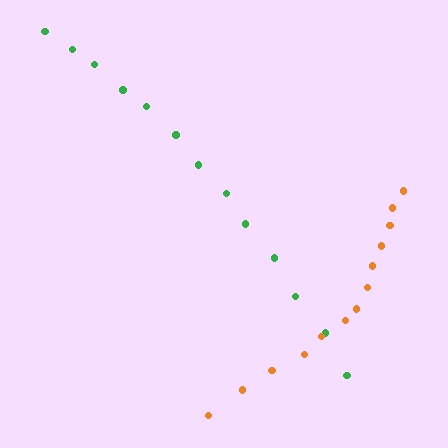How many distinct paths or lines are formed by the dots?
There are 2 distinct paths.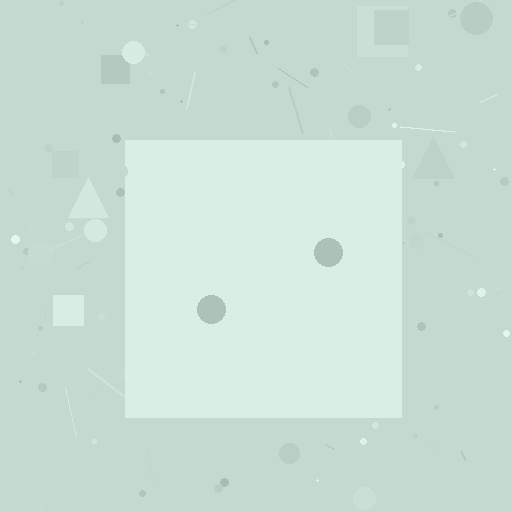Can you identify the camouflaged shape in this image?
The camouflaged shape is a square.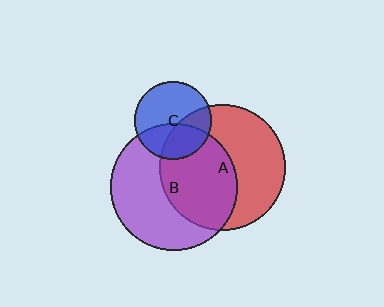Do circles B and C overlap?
Yes.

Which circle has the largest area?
Circle B (purple).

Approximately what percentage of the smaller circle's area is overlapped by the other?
Approximately 40%.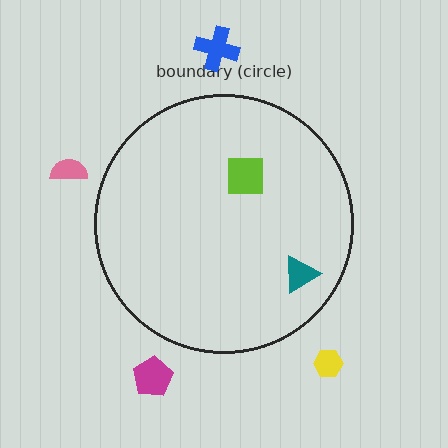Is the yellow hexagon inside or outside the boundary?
Outside.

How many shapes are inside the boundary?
2 inside, 4 outside.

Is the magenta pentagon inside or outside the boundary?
Outside.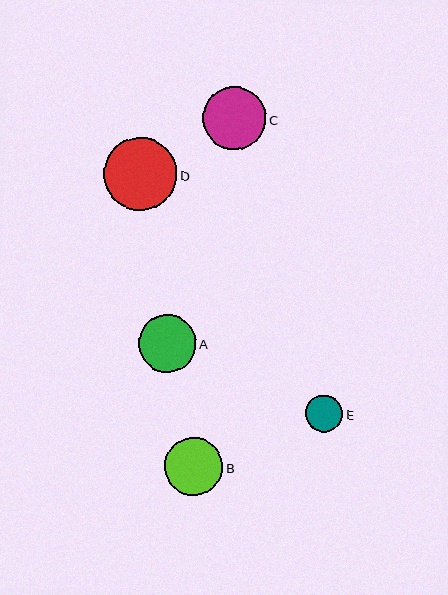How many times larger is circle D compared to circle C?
Circle D is approximately 1.2 times the size of circle C.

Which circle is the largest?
Circle D is the largest with a size of approximately 73 pixels.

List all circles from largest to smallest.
From largest to smallest: D, C, B, A, E.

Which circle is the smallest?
Circle E is the smallest with a size of approximately 37 pixels.